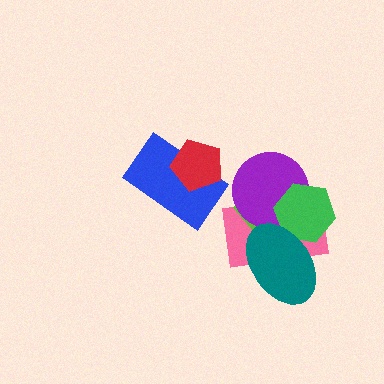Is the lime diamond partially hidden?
Yes, it is partially covered by another shape.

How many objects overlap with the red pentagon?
1 object overlaps with the red pentagon.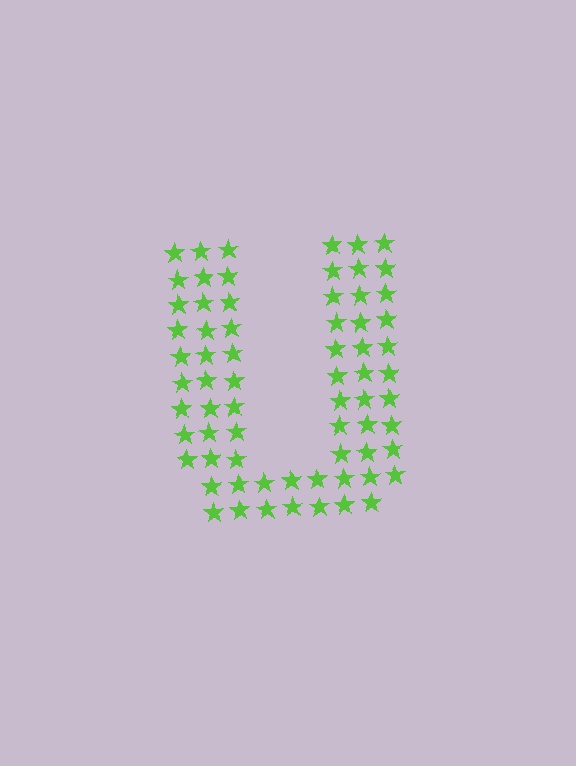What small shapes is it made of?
It is made of small stars.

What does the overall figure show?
The overall figure shows the letter U.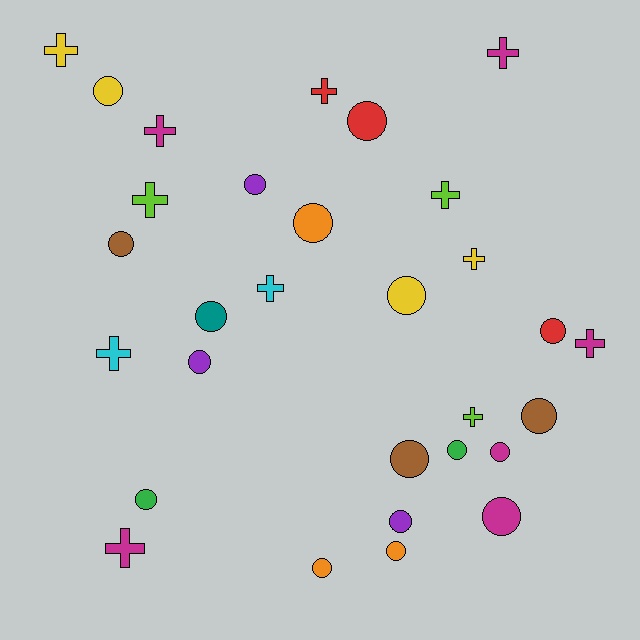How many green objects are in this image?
There are 2 green objects.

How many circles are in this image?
There are 18 circles.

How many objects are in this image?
There are 30 objects.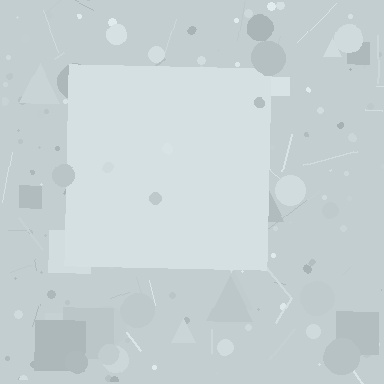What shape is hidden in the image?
A square is hidden in the image.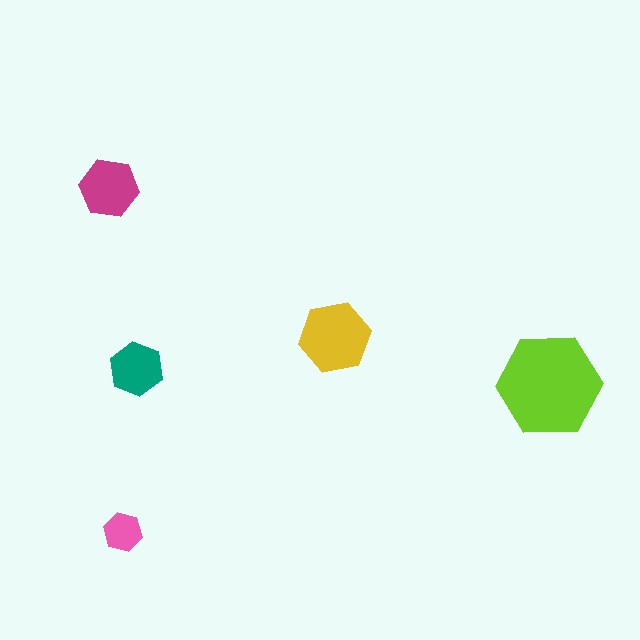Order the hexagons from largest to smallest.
the lime one, the yellow one, the magenta one, the teal one, the pink one.